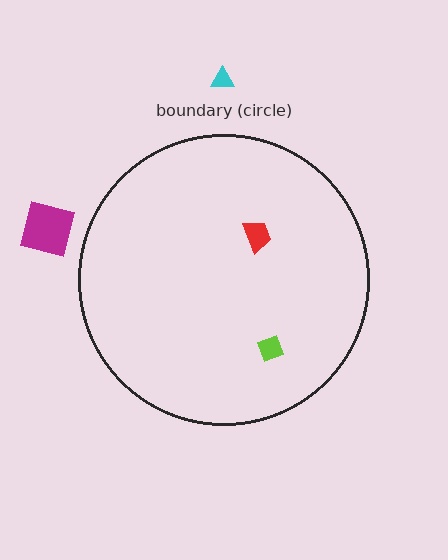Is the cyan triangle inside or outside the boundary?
Outside.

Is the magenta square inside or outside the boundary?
Outside.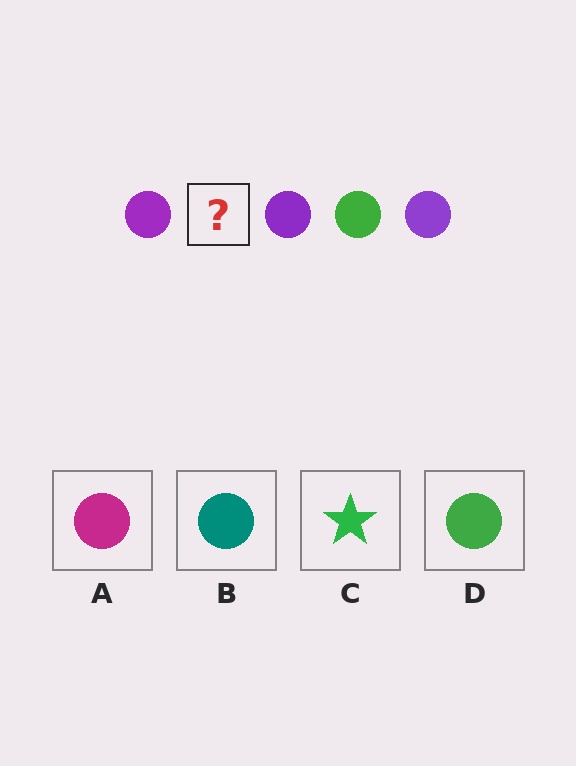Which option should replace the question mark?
Option D.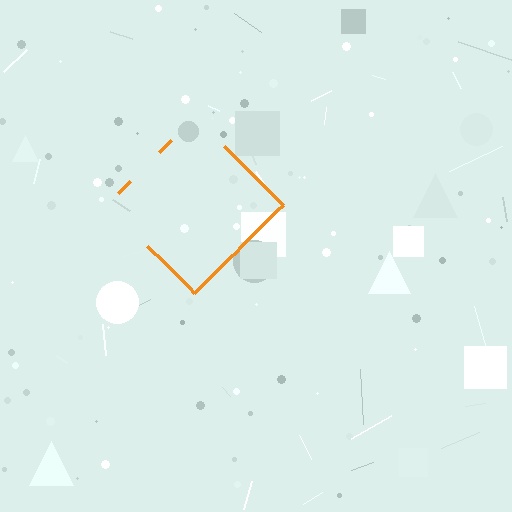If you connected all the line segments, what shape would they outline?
They would outline a diamond.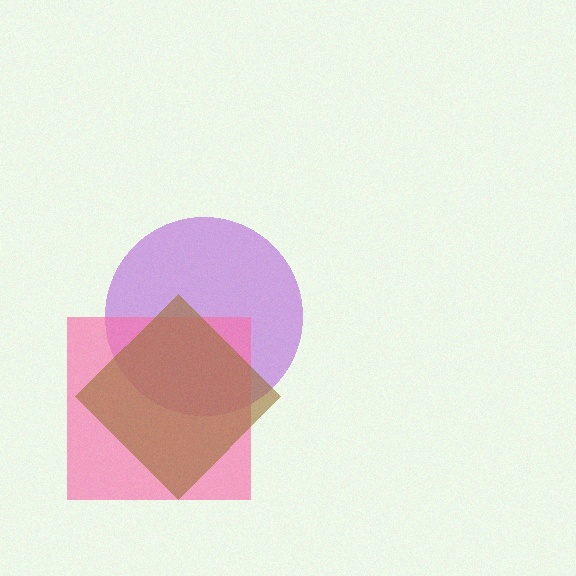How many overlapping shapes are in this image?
There are 3 overlapping shapes in the image.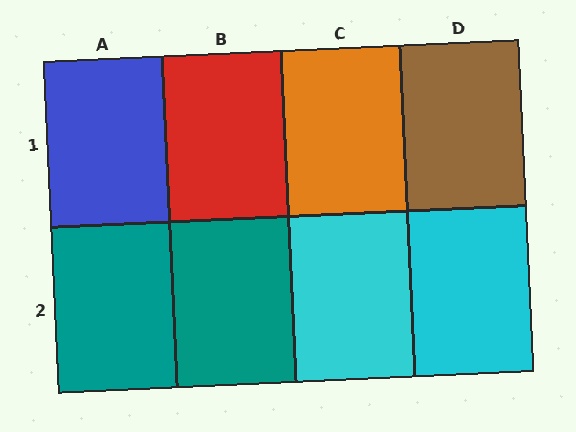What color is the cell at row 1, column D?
Brown.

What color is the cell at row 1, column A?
Blue.